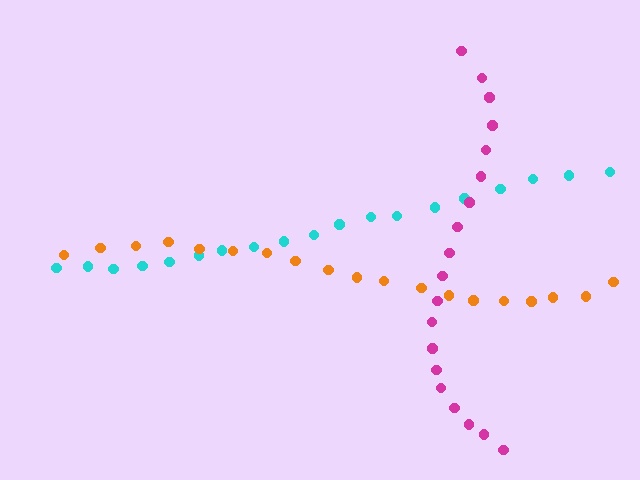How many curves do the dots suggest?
There are 3 distinct paths.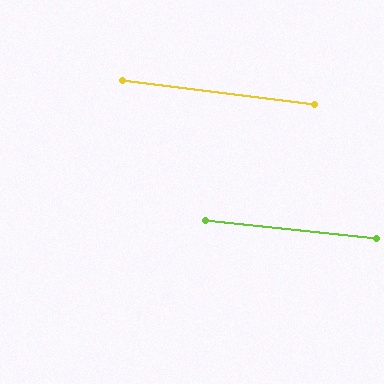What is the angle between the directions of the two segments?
Approximately 1 degree.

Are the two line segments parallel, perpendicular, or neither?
Parallel — their directions differ by only 1.1°.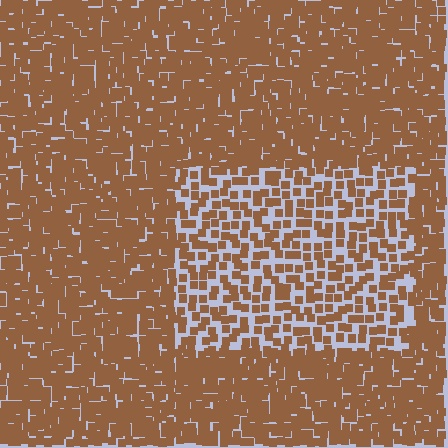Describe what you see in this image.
The image contains small brown elements arranged at two different densities. A rectangle-shaped region is visible where the elements are less densely packed than the surrounding area.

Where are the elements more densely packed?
The elements are more densely packed outside the rectangle boundary.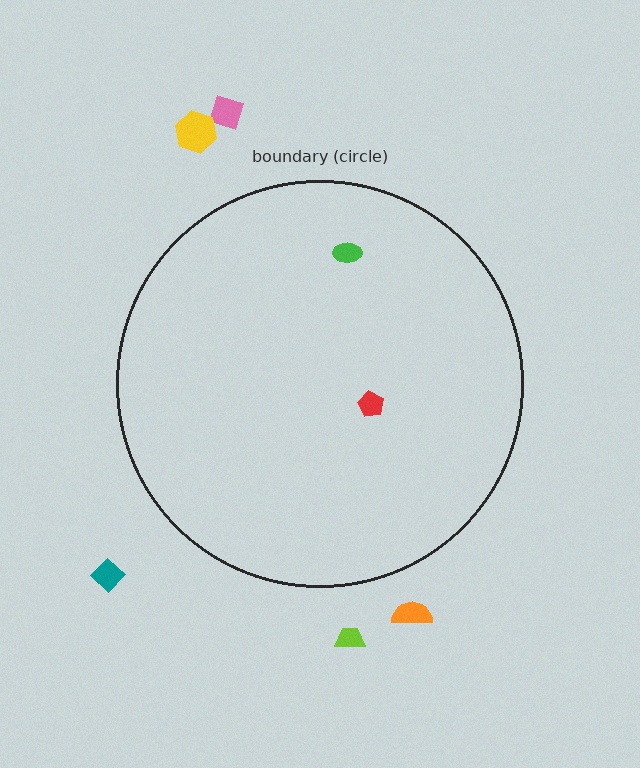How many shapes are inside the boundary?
2 inside, 5 outside.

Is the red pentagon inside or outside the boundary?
Inside.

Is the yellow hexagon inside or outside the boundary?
Outside.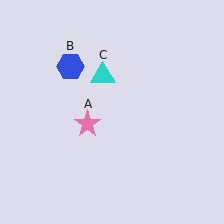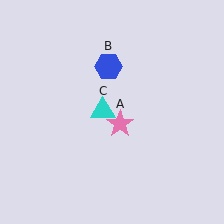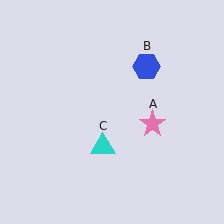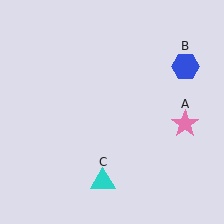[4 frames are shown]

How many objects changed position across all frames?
3 objects changed position: pink star (object A), blue hexagon (object B), cyan triangle (object C).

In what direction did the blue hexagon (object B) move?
The blue hexagon (object B) moved right.